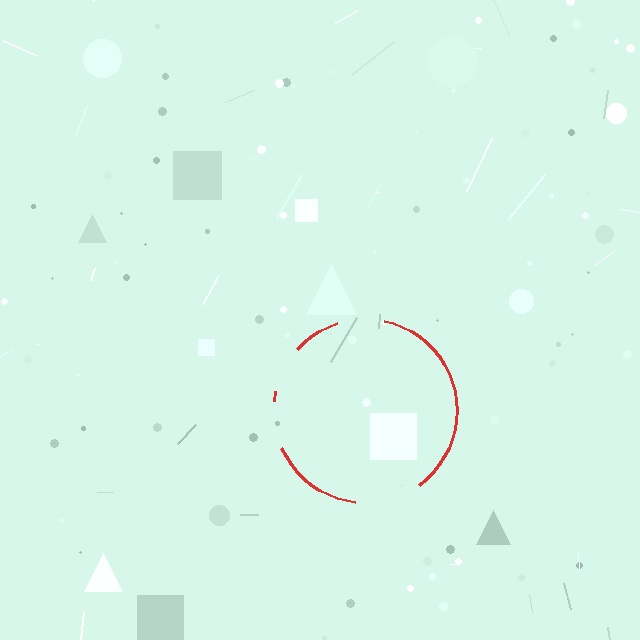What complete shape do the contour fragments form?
The contour fragments form a circle.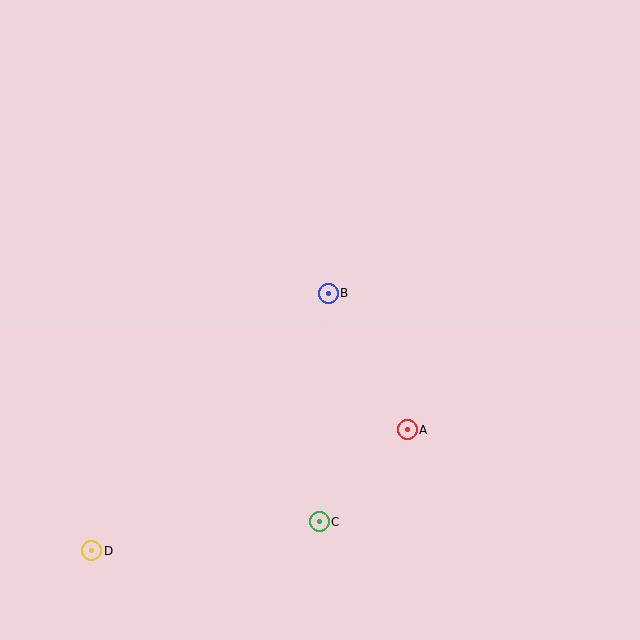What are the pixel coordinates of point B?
Point B is at (328, 293).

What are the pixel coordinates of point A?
Point A is at (407, 430).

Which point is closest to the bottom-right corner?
Point A is closest to the bottom-right corner.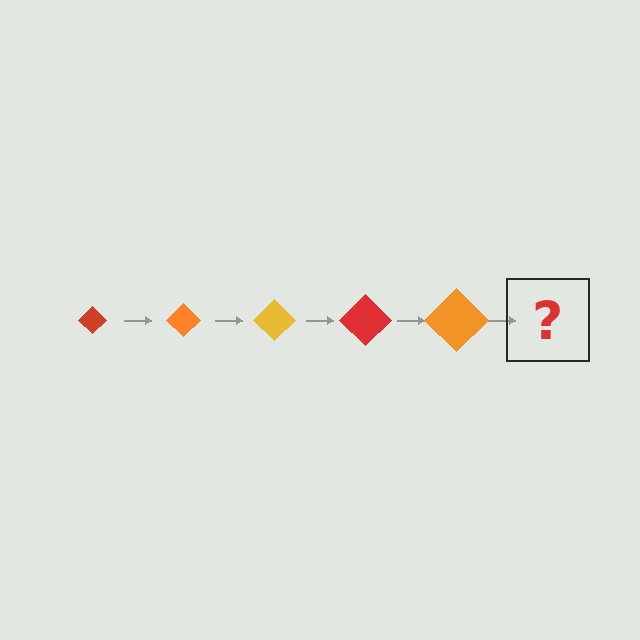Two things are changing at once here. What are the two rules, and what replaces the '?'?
The two rules are that the diamond grows larger each step and the color cycles through red, orange, and yellow. The '?' should be a yellow diamond, larger than the previous one.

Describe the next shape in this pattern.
It should be a yellow diamond, larger than the previous one.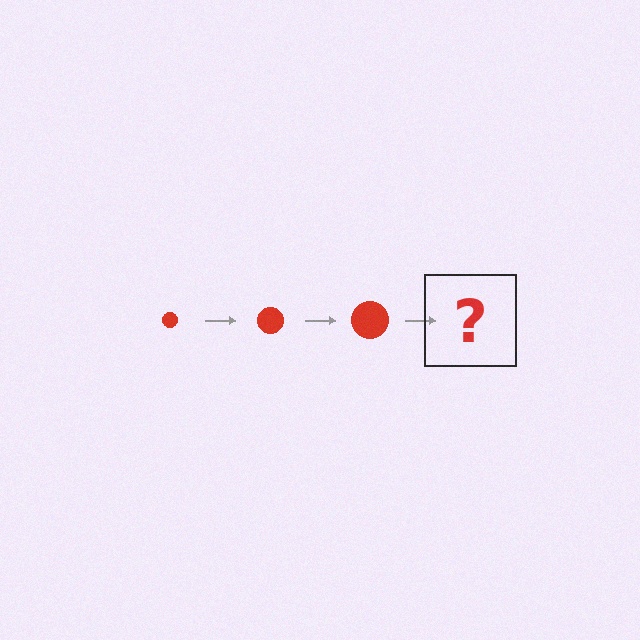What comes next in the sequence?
The next element should be a red circle, larger than the previous one.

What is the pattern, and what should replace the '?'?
The pattern is that the circle gets progressively larger each step. The '?' should be a red circle, larger than the previous one.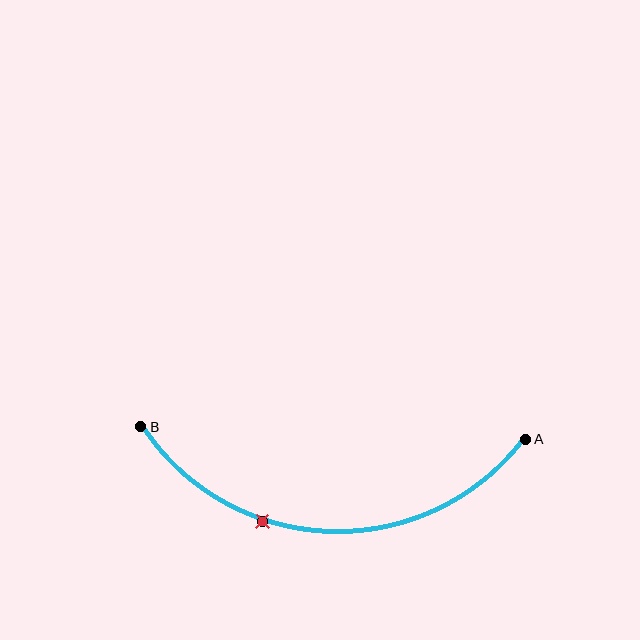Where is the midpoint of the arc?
The arc midpoint is the point on the curve farthest from the straight line joining A and B. It sits below that line.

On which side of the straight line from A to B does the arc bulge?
The arc bulges below the straight line connecting A and B.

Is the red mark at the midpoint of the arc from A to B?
No. The red mark lies on the arc but is closer to endpoint B. The arc midpoint would be at the point on the curve equidistant along the arc from both A and B.